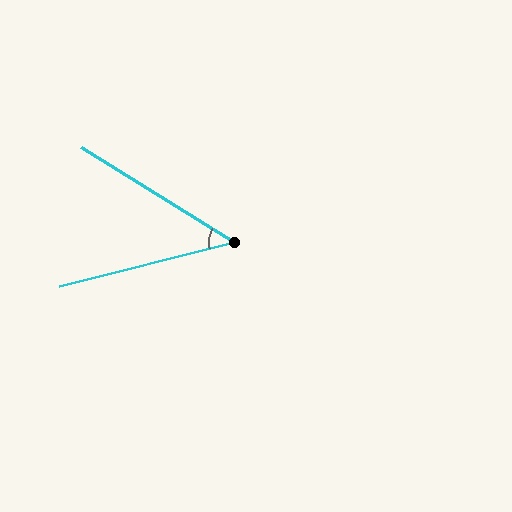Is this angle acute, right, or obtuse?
It is acute.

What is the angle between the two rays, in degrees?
Approximately 46 degrees.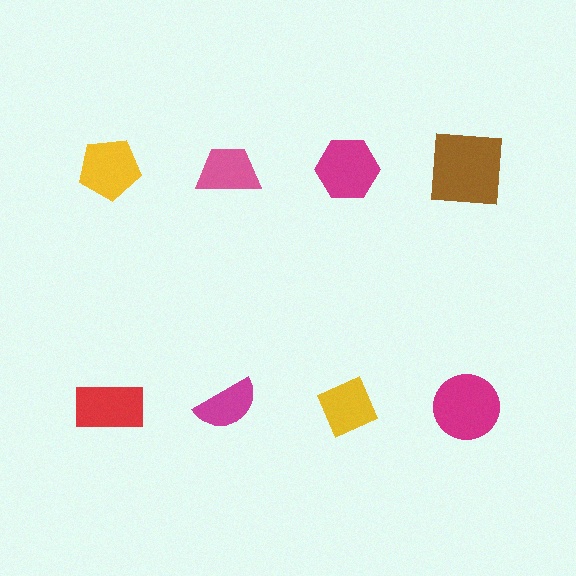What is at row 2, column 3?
A yellow diamond.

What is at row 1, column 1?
A yellow pentagon.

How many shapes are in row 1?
4 shapes.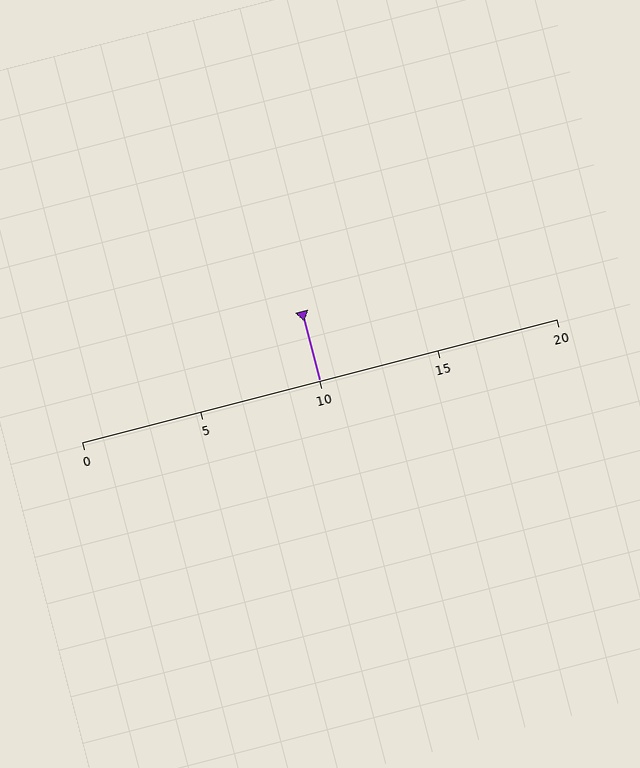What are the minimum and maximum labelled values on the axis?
The axis runs from 0 to 20.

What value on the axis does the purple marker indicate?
The marker indicates approximately 10.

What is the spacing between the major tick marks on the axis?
The major ticks are spaced 5 apart.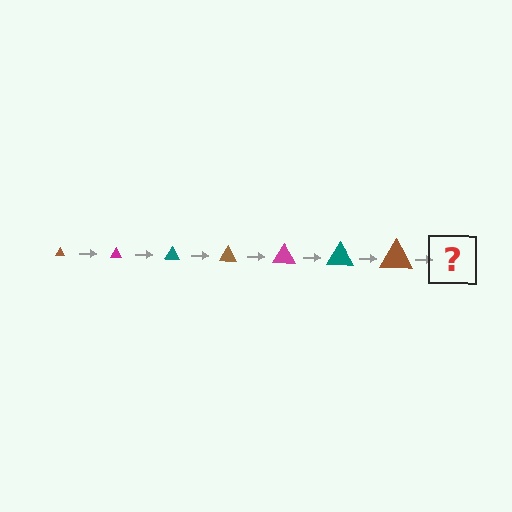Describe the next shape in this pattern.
It should be a magenta triangle, larger than the previous one.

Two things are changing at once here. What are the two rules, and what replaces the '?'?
The two rules are that the triangle grows larger each step and the color cycles through brown, magenta, and teal. The '?' should be a magenta triangle, larger than the previous one.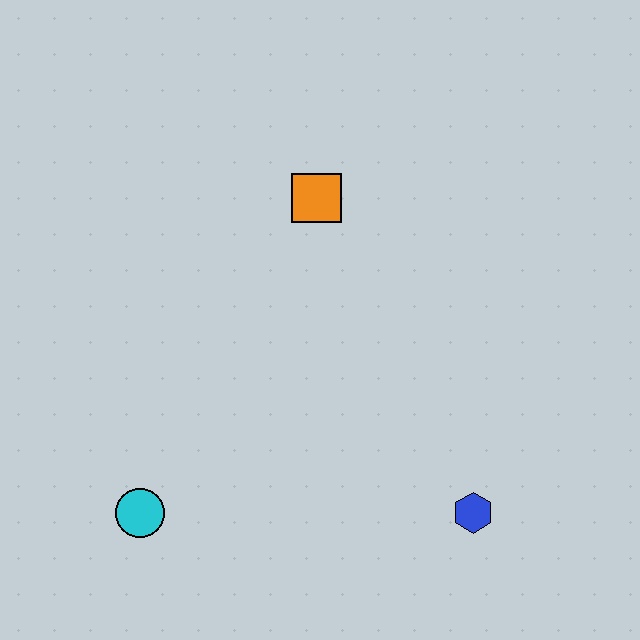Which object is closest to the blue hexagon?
The cyan circle is closest to the blue hexagon.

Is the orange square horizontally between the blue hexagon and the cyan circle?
Yes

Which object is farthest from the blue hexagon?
The orange square is farthest from the blue hexagon.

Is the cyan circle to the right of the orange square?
No